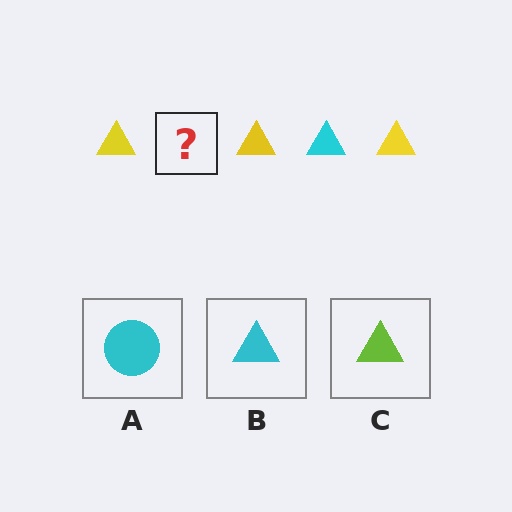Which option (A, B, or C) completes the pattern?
B.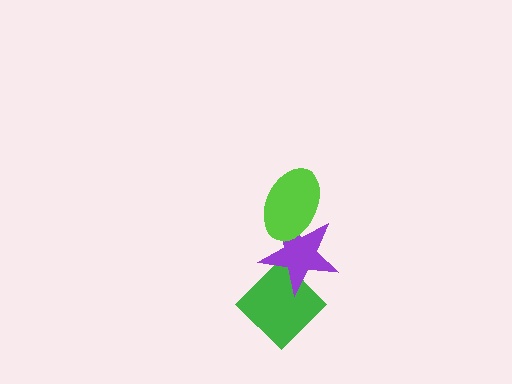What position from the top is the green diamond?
The green diamond is 3rd from the top.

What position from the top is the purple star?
The purple star is 2nd from the top.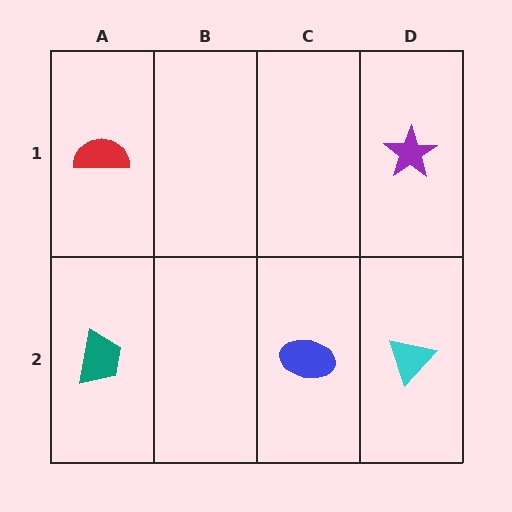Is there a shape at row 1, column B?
No, that cell is empty.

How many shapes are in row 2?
3 shapes.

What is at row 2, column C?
A blue ellipse.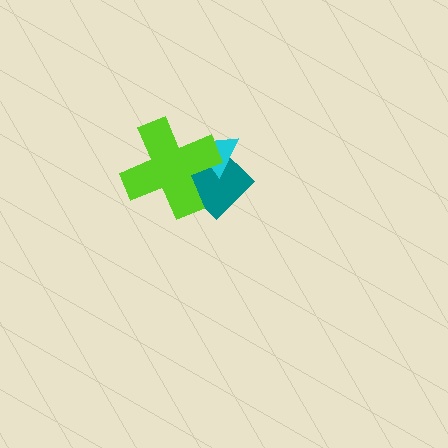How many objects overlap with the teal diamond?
2 objects overlap with the teal diamond.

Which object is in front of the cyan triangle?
The lime cross is in front of the cyan triangle.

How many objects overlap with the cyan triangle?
2 objects overlap with the cyan triangle.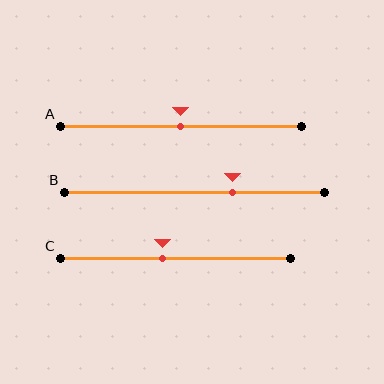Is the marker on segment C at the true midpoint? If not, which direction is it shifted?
No, the marker on segment C is shifted to the left by about 5% of the segment length.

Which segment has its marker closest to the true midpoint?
Segment A has its marker closest to the true midpoint.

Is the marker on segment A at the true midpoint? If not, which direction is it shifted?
Yes, the marker on segment A is at the true midpoint.